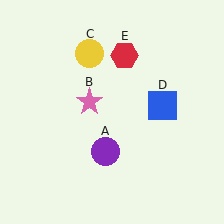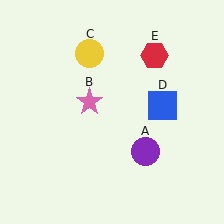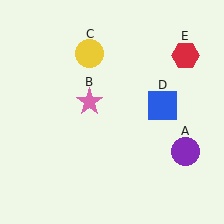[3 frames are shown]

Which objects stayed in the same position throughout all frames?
Pink star (object B) and yellow circle (object C) and blue square (object D) remained stationary.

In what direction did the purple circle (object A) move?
The purple circle (object A) moved right.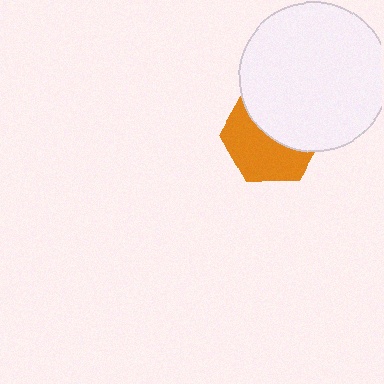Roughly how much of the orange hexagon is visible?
About half of it is visible (roughly 52%).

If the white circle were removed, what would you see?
You would see the complete orange hexagon.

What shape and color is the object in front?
The object in front is a white circle.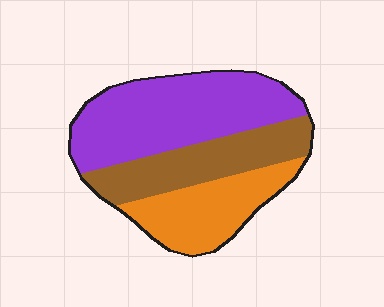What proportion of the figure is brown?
Brown covers about 30% of the figure.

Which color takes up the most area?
Purple, at roughly 45%.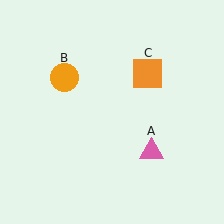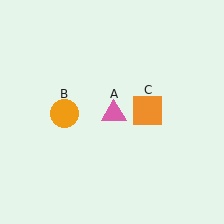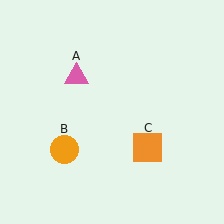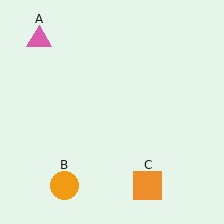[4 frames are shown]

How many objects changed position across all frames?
3 objects changed position: pink triangle (object A), orange circle (object B), orange square (object C).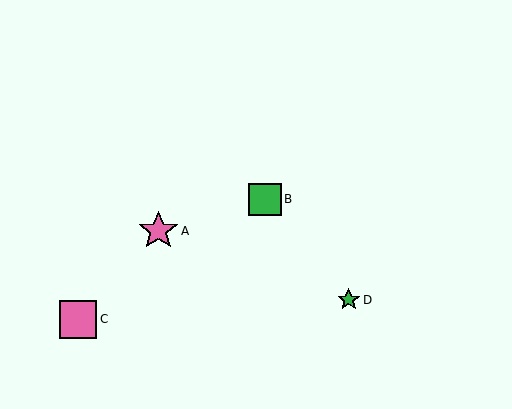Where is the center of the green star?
The center of the green star is at (349, 300).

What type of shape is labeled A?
Shape A is a pink star.